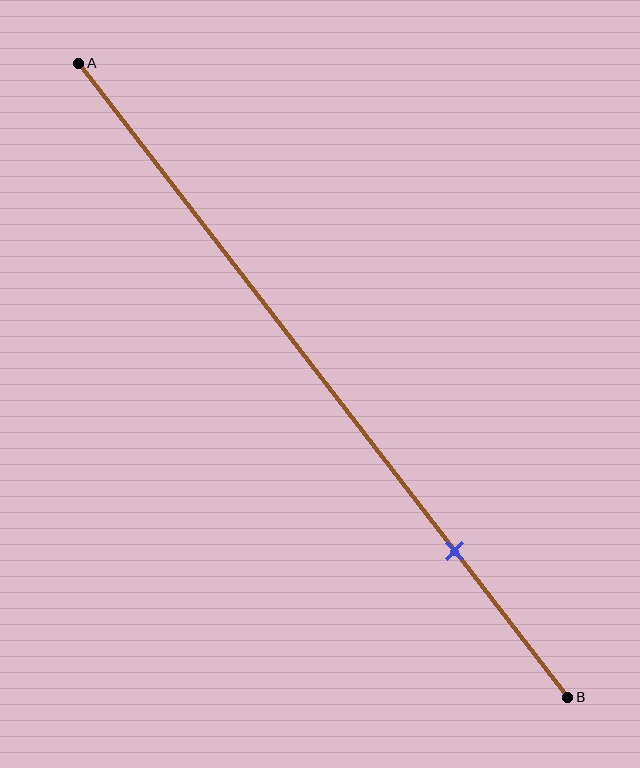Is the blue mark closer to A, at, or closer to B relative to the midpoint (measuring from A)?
The blue mark is closer to point B than the midpoint of segment AB.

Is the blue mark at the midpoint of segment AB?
No, the mark is at about 75% from A, not at the 50% midpoint.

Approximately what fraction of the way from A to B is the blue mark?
The blue mark is approximately 75% of the way from A to B.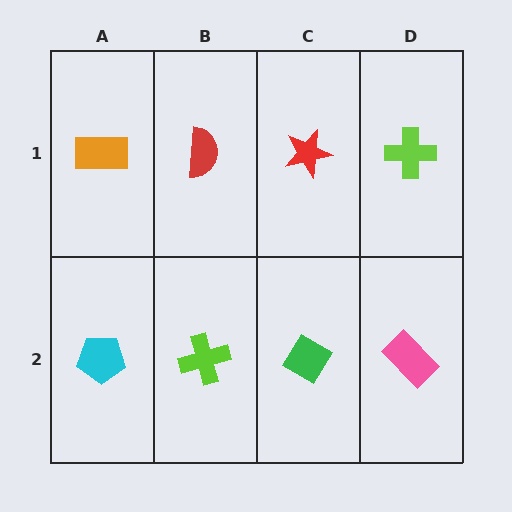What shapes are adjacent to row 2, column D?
A lime cross (row 1, column D), a green diamond (row 2, column C).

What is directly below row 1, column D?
A pink rectangle.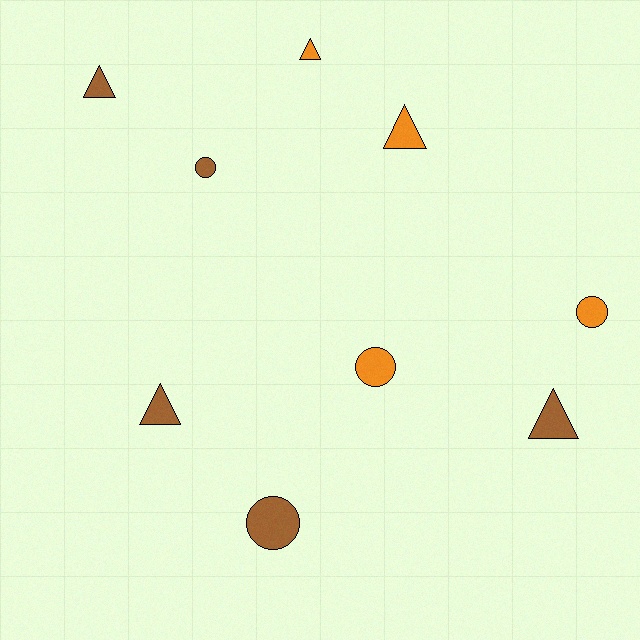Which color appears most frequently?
Brown, with 5 objects.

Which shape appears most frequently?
Triangle, with 5 objects.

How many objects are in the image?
There are 9 objects.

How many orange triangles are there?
There are 2 orange triangles.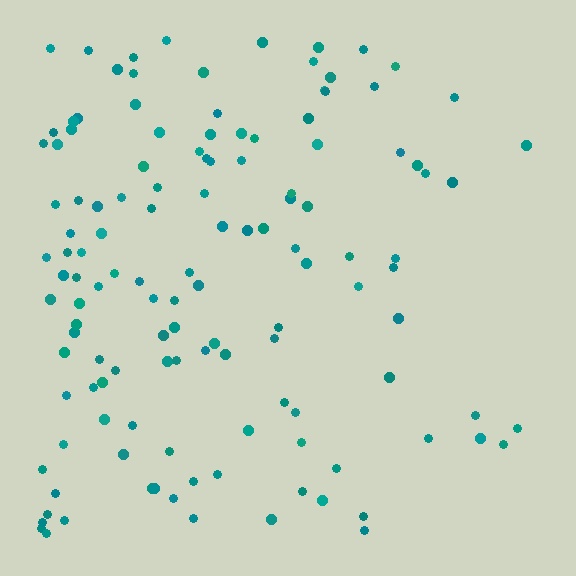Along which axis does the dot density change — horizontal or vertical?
Horizontal.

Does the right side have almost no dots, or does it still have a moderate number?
Still a moderate number, just noticeably fewer than the left.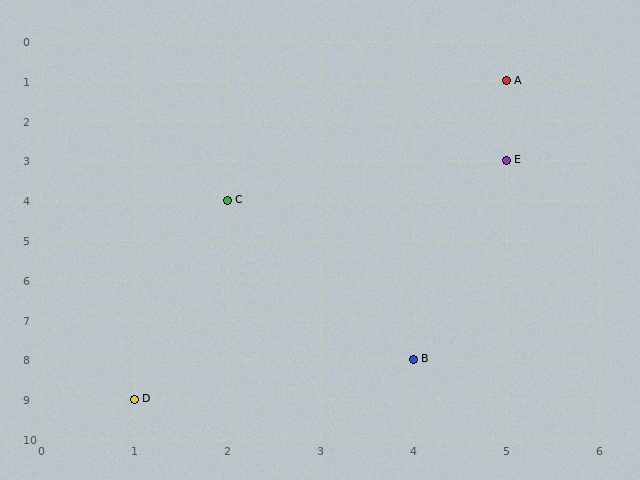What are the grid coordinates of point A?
Point A is at grid coordinates (5, 1).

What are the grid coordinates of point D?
Point D is at grid coordinates (1, 9).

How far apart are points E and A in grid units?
Points E and A are 2 rows apart.